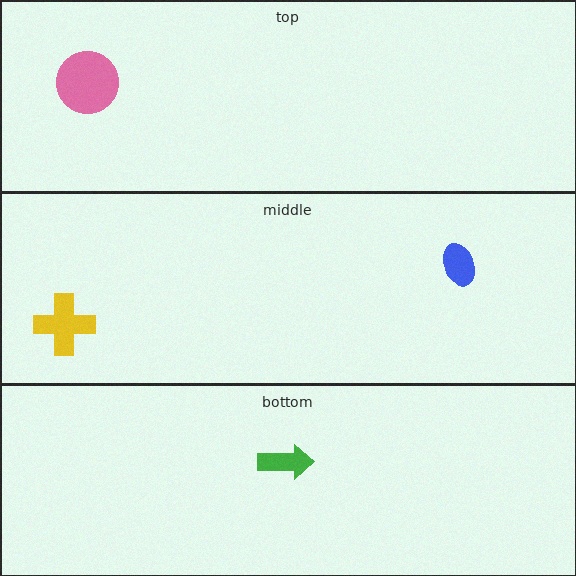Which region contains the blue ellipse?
The middle region.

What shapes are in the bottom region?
The green arrow.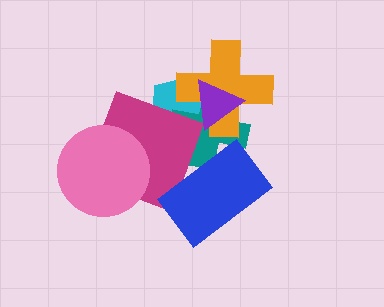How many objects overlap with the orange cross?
3 objects overlap with the orange cross.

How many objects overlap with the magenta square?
4 objects overlap with the magenta square.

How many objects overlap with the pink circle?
1 object overlaps with the pink circle.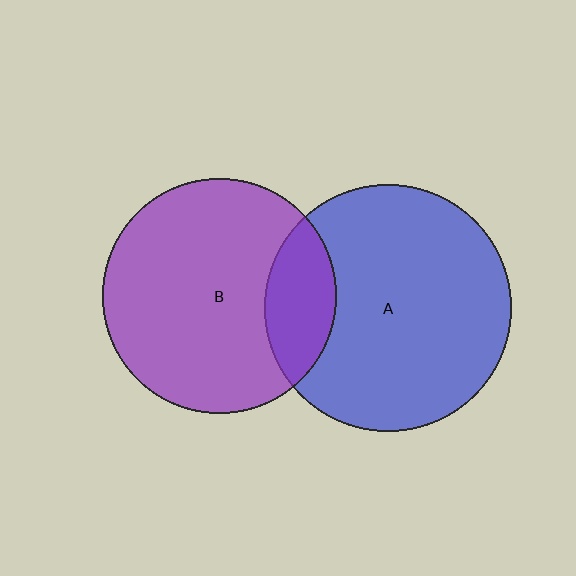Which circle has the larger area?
Circle A (blue).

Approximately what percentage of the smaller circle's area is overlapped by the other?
Approximately 20%.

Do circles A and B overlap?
Yes.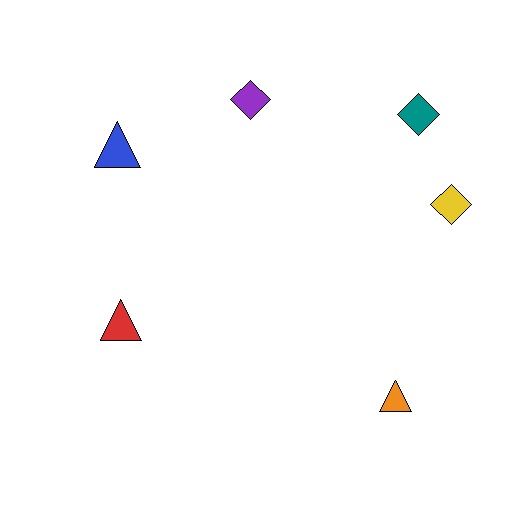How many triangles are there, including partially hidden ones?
There are 3 triangles.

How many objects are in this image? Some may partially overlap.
There are 6 objects.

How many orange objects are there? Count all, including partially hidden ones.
There is 1 orange object.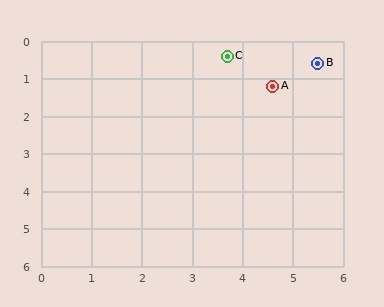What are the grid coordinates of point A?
Point A is at approximately (4.6, 1.2).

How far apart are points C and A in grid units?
Points C and A are about 1.2 grid units apart.